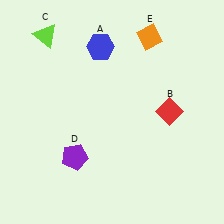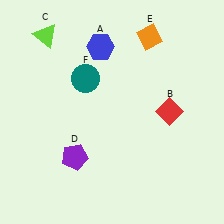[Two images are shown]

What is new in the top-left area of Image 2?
A teal circle (F) was added in the top-left area of Image 2.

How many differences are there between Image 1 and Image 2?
There is 1 difference between the two images.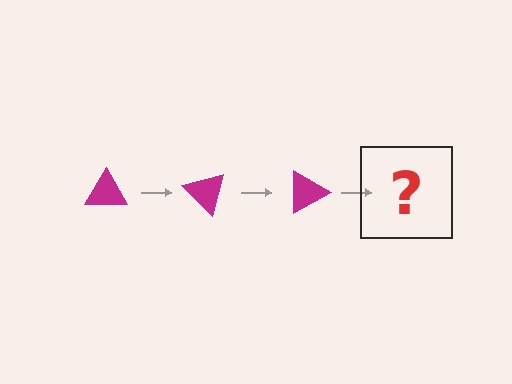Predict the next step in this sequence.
The next step is a magenta triangle rotated 135 degrees.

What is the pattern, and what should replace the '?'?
The pattern is that the triangle rotates 45 degrees each step. The '?' should be a magenta triangle rotated 135 degrees.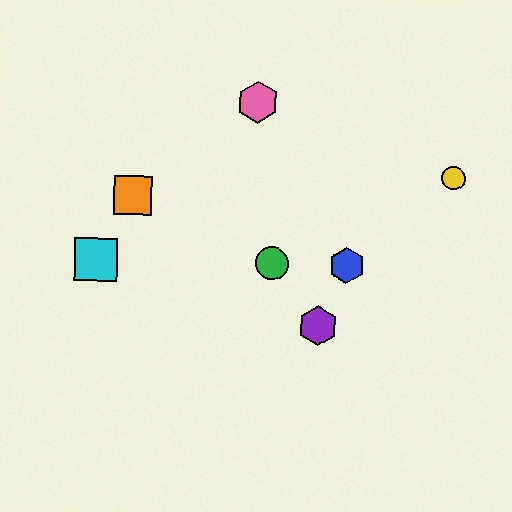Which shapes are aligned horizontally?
The red square, the blue hexagon, the green circle, the cyan square are aligned horizontally.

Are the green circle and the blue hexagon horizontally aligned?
Yes, both are at y≈264.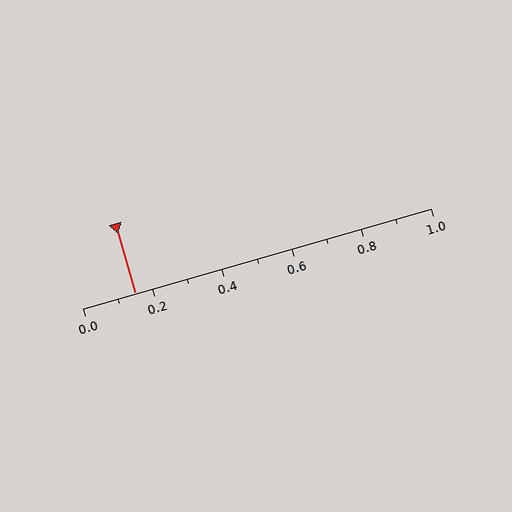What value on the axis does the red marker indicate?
The marker indicates approximately 0.15.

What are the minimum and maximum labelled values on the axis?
The axis runs from 0.0 to 1.0.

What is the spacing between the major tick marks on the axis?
The major ticks are spaced 0.2 apart.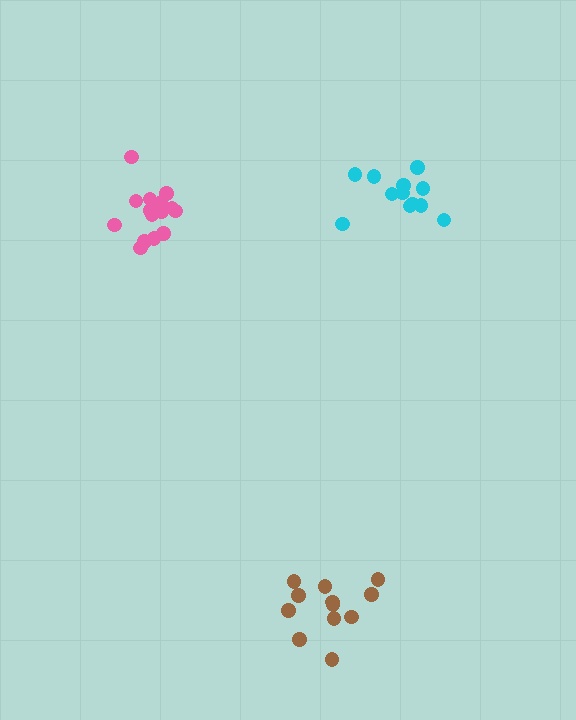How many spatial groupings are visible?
There are 3 spatial groupings.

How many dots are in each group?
Group 1: 17 dots, Group 2: 12 dots, Group 3: 12 dots (41 total).